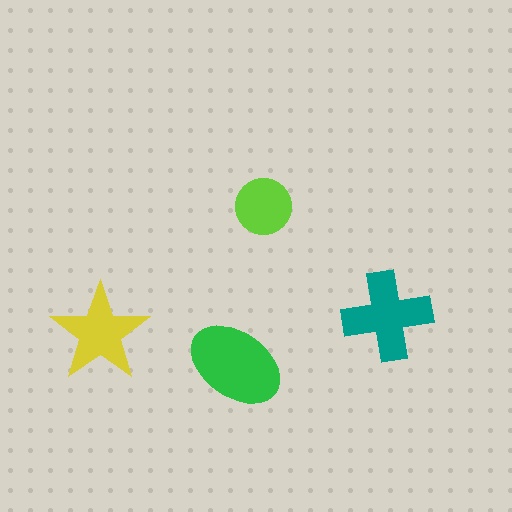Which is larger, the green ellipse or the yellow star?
The green ellipse.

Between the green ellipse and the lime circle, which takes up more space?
The green ellipse.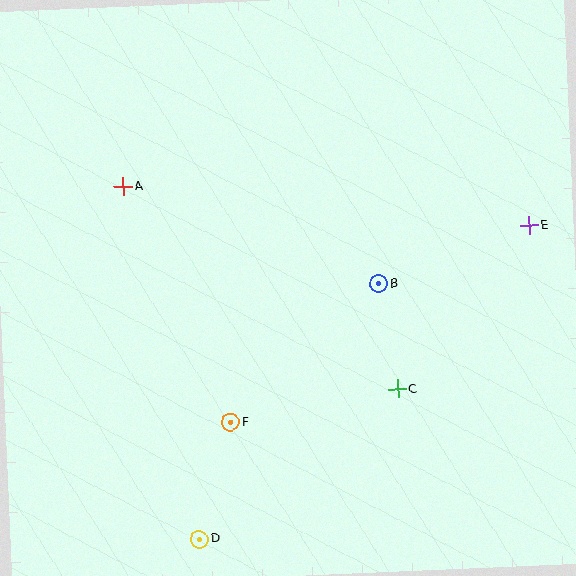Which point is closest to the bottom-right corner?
Point C is closest to the bottom-right corner.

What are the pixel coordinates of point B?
Point B is at (379, 284).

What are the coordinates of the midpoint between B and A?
The midpoint between B and A is at (251, 235).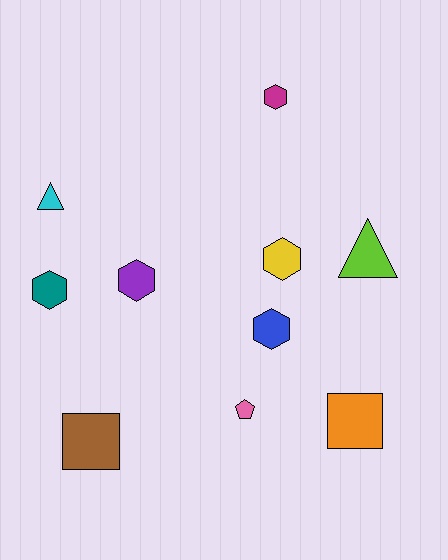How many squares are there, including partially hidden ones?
There are 2 squares.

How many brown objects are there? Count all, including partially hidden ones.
There is 1 brown object.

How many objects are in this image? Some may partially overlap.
There are 10 objects.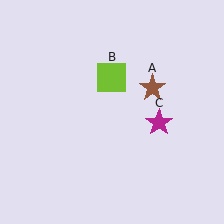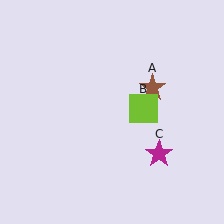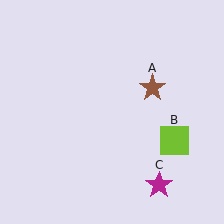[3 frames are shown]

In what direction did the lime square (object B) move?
The lime square (object B) moved down and to the right.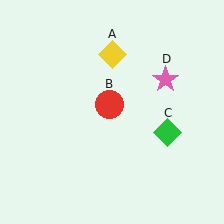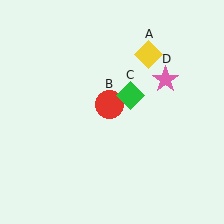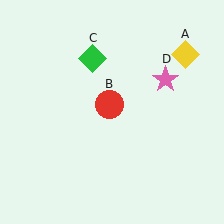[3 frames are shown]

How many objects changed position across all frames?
2 objects changed position: yellow diamond (object A), green diamond (object C).